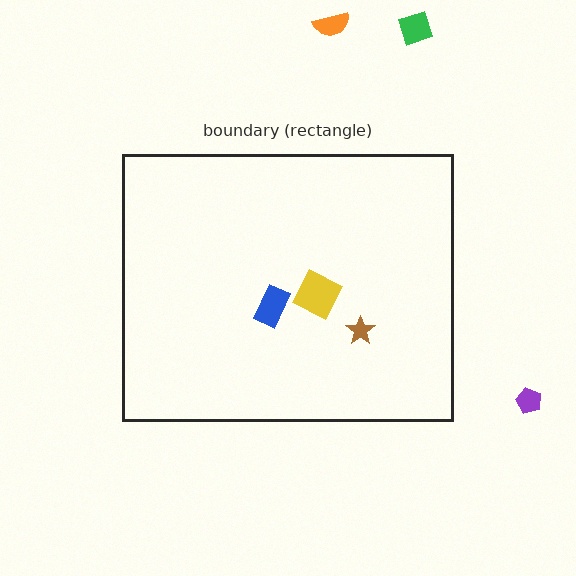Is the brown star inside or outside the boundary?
Inside.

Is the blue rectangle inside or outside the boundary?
Inside.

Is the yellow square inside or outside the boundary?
Inside.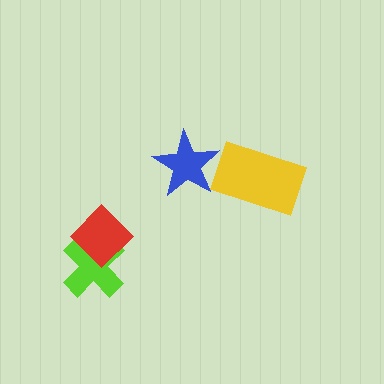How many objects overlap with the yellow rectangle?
0 objects overlap with the yellow rectangle.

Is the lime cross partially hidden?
Yes, it is partially covered by another shape.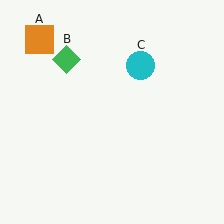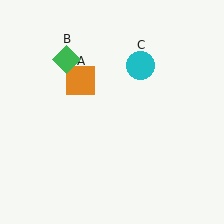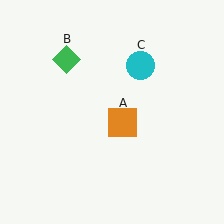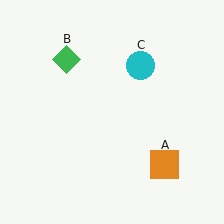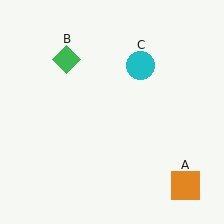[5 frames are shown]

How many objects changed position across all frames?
1 object changed position: orange square (object A).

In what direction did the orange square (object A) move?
The orange square (object A) moved down and to the right.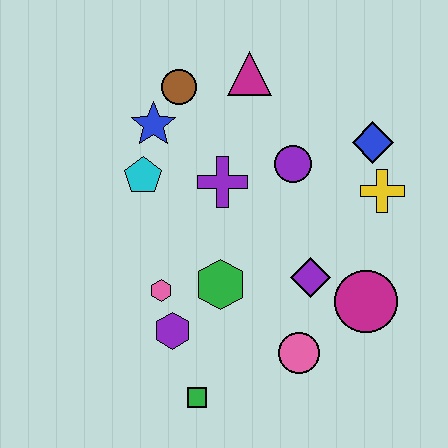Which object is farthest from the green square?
The magenta triangle is farthest from the green square.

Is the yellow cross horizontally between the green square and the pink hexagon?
No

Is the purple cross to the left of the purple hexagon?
No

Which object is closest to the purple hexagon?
The pink hexagon is closest to the purple hexagon.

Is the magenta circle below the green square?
No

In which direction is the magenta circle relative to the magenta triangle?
The magenta circle is below the magenta triangle.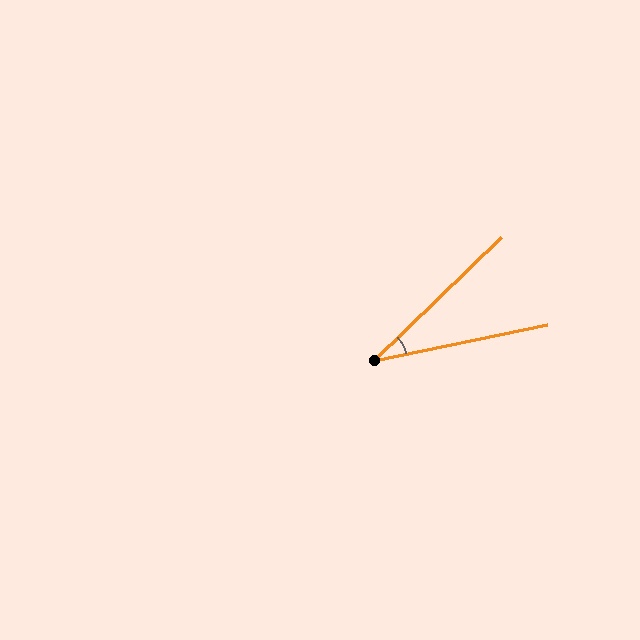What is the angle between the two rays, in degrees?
Approximately 32 degrees.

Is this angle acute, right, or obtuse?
It is acute.